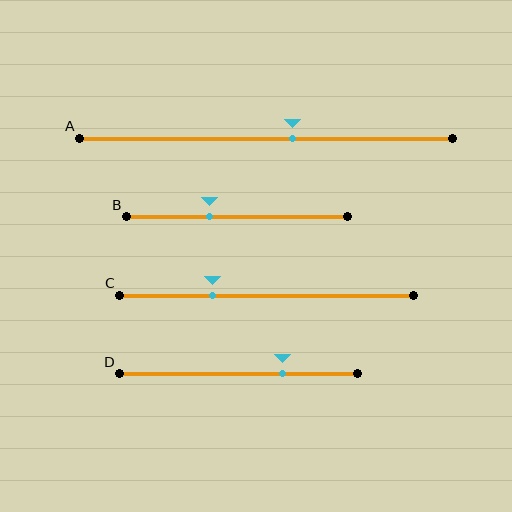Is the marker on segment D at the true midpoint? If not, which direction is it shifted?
No, the marker on segment D is shifted to the right by about 19% of the segment length.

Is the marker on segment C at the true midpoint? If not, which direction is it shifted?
No, the marker on segment C is shifted to the left by about 19% of the segment length.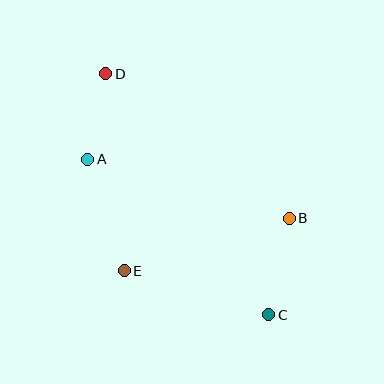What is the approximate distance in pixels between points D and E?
The distance between D and E is approximately 198 pixels.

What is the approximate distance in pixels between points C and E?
The distance between C and E is approximately 151 pixels.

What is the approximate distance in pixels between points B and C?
The distance between B and C is approximately 98 pixels.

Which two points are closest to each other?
Points A and D are closest to each other.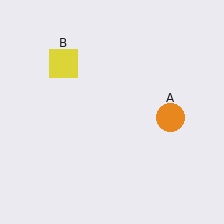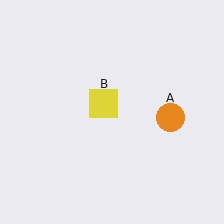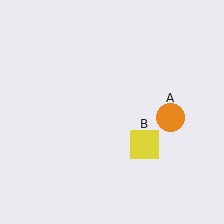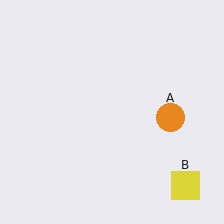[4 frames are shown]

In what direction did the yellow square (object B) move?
The yellow square (object B) moved down and to the right.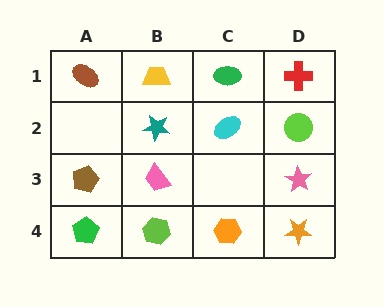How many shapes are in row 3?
3 shapes.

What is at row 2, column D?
A lime circle.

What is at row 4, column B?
A lime hexagon.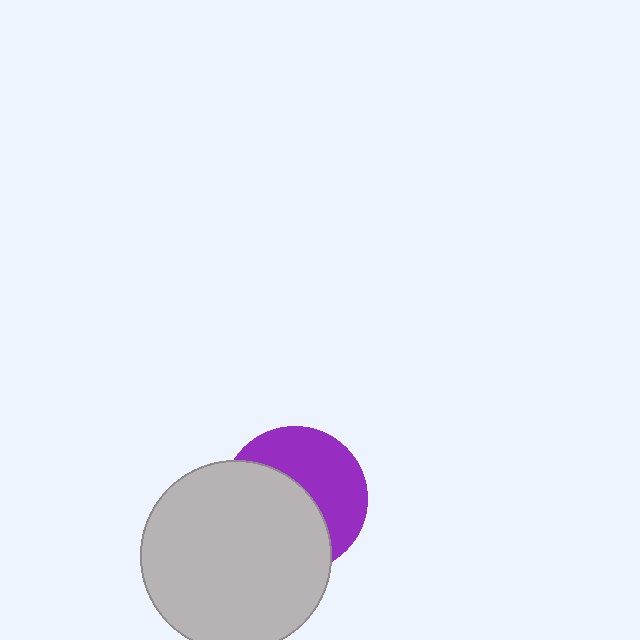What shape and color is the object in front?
The object in front is a light gray circle.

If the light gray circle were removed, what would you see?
You would see the complete purple circle.